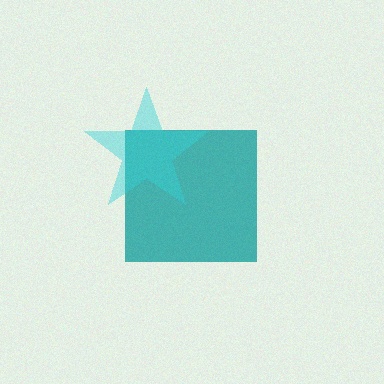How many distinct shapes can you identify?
There are 2 distinct shapes: a teal square, a cyan star.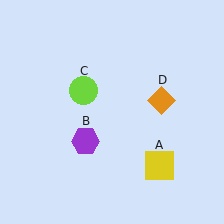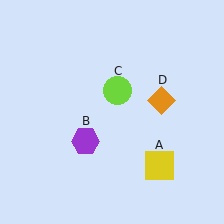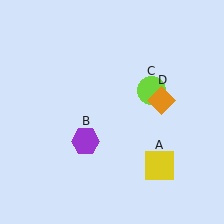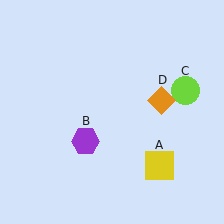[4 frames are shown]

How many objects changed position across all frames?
1 object changed position: lime circle (object C).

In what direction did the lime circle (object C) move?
The lime circle (object C) moved right.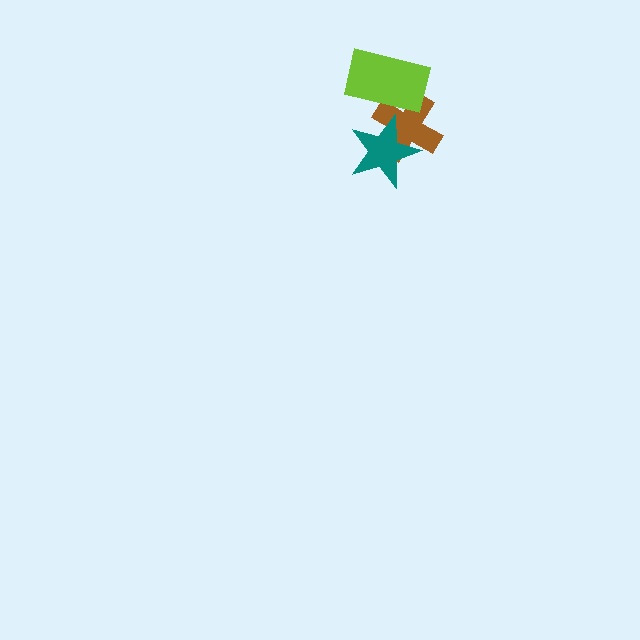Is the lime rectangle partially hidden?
No, no other shape covers it.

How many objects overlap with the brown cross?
2 objects overlap with the brown cross.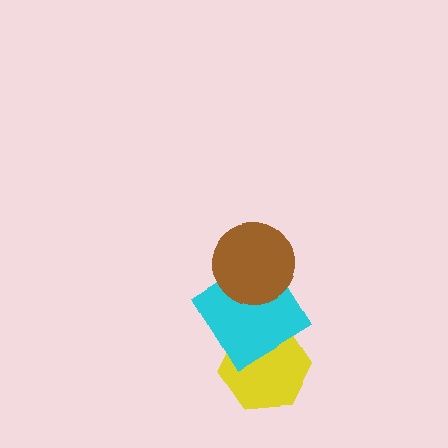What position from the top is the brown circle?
The brown circle is 1st from the top.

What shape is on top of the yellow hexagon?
The cyan diamond is on top of the yellow hexagon.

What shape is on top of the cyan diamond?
The brown circle is on top of the cyan diamond.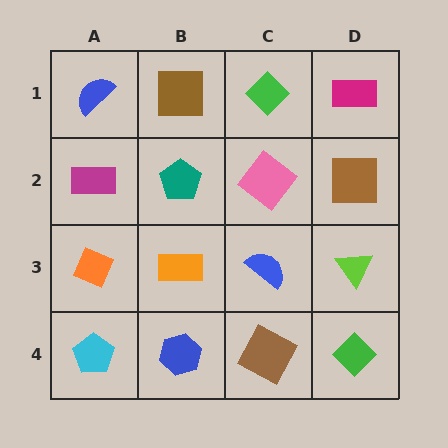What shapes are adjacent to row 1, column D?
A brown square (row 2, column D), a green diamond (row 1, column C).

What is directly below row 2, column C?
A blue semicircle.